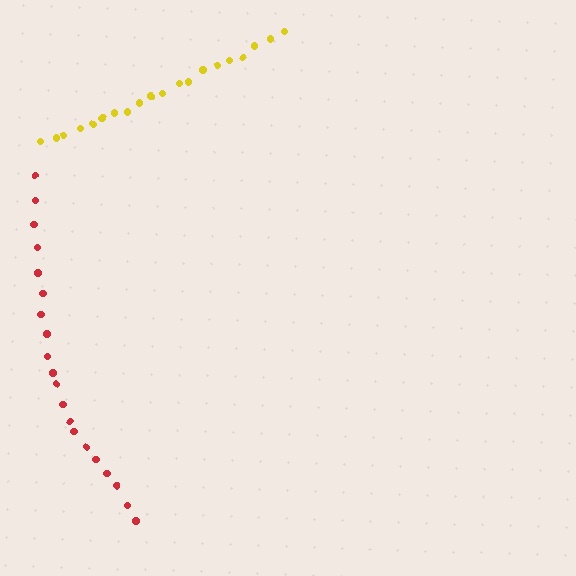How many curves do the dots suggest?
There are 2 distinct paths.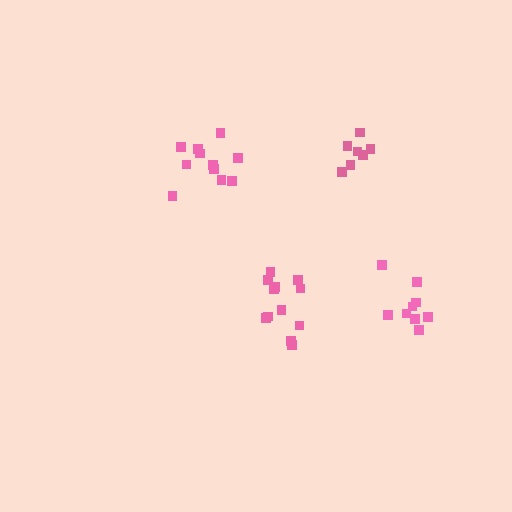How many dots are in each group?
Group 1: 11 dots, Group 2: 12 dots, Group 3: 9 dots, Group 4: 7 dots (39 total).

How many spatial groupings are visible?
There are 4 spatial groupings.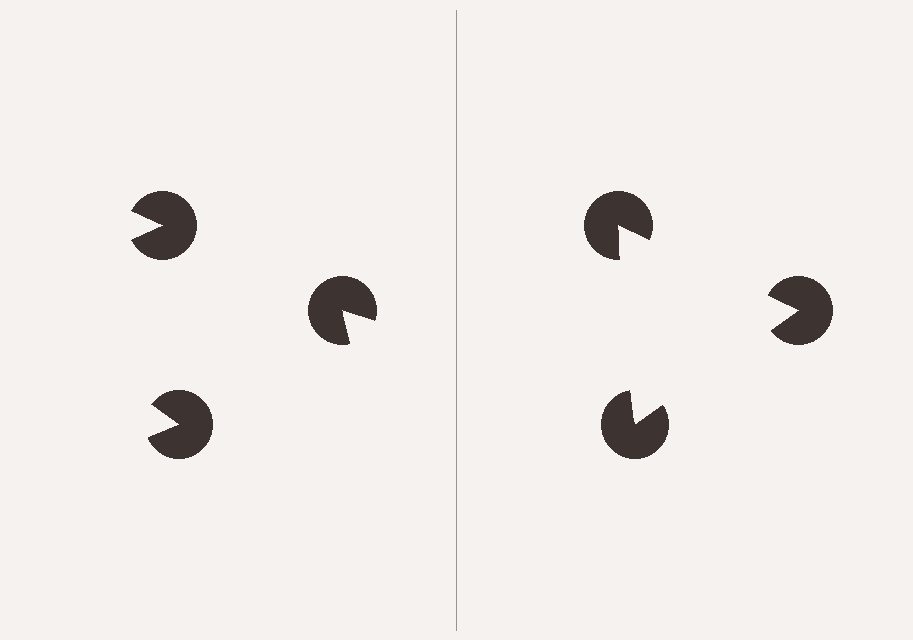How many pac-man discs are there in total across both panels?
6 — 3 on each side.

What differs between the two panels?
The pac-man discs are positioned identically on both sides; only the wedge orientations differ. On the right they align to a triangle; on the left they are misaligned.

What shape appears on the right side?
An illusory triangle.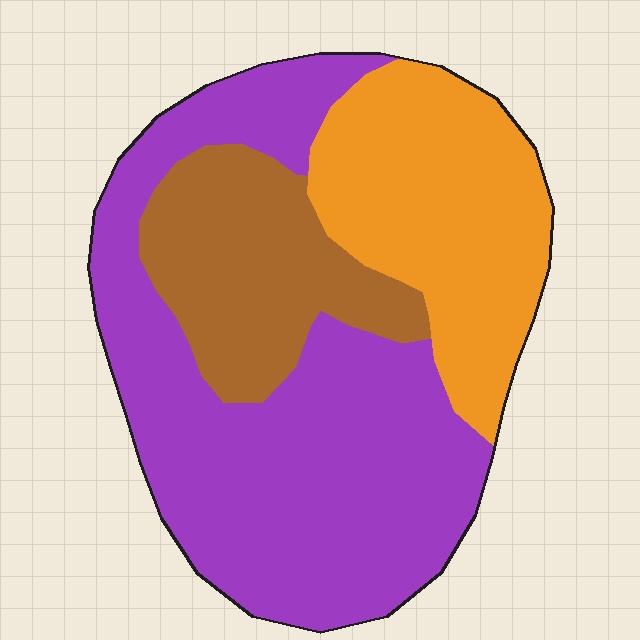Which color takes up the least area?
Brown, at roughly 20%.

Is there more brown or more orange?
Orange.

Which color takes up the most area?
Purple, at roughly 50%.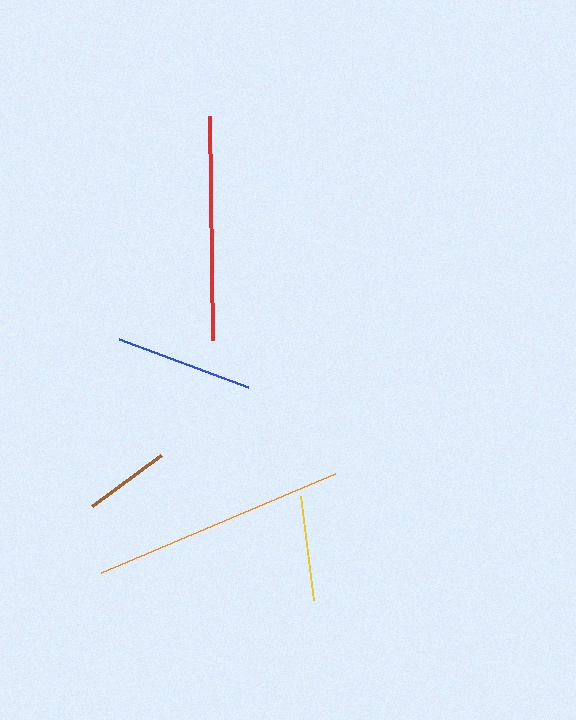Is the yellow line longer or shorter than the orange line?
The orange line is longer than the yellow line.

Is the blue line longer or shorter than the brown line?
The blue line is longer than the brown line.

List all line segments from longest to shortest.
From longest to shortest: orange, red, blue, yellow, brown.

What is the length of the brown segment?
The brown segment is approximately 85 pixels long.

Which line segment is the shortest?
The brown line is the shortest at approximately 85 pixels.